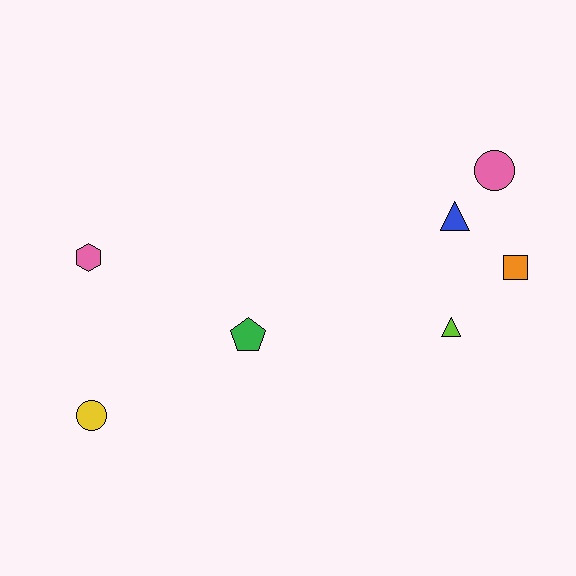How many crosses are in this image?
There are no crosses.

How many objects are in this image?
There are 7 objects.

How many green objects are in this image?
There is 1 green object.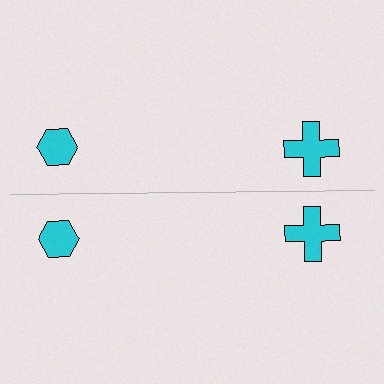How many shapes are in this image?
There are 4 shapes in this image.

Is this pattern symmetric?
Yes, this pattern has bilateral (reflection) symmetry.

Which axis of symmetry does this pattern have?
The pattern has a horizontal axis of symmetry running through the center of the image.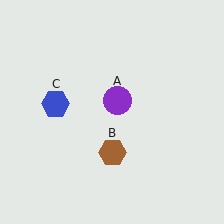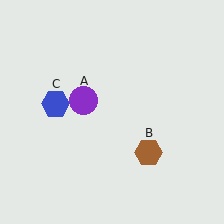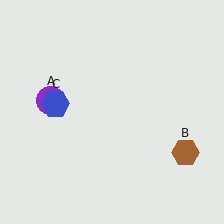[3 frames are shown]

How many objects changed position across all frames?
2 objects changed position: purple circle (object A), brown hexagon (object B).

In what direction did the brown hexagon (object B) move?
The brown hexagon (object B) moved right.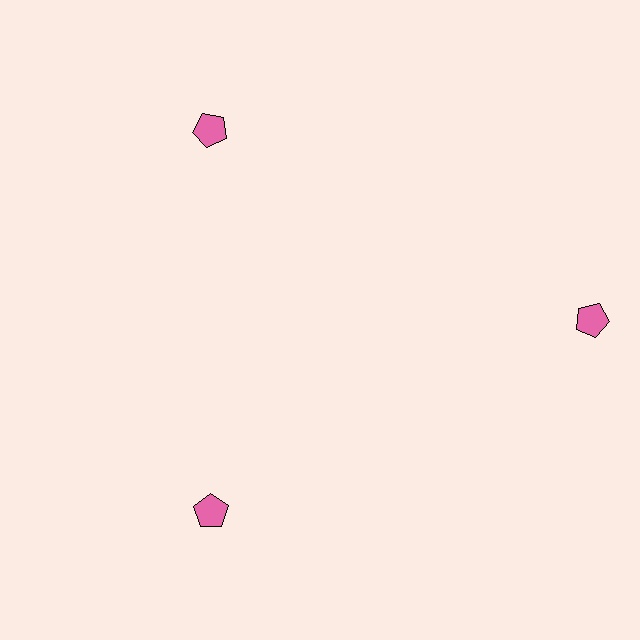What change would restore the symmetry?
The symmetry would be restored by moving it inward, back onto the ring so that all 3 pentagons sit at equal angles and equal distance from the center.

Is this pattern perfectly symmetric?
No. The 3 pink pentagons are arranged in a ring, but one element near the 3 o'clock position is pushed outward from the center, breaking the 3-fold rotational symmetry.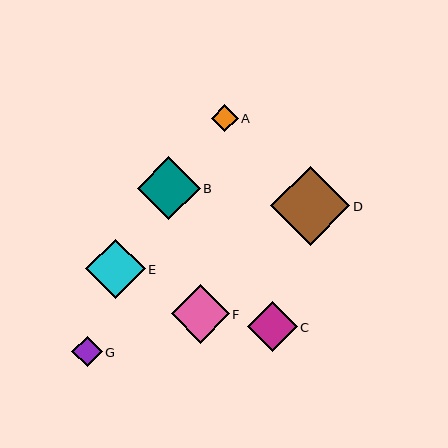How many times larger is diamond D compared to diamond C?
Diamond D is approximately 1.6 times the size of diamond C.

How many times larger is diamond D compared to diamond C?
Diamond D is approximately 1.6 times the size of diamond C.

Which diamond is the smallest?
Diamond A is the smallest with a size of approximately 27 pixels.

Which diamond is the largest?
Diamond D is the largest with a size of approximately 79 pixels.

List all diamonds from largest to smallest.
From largest to smallest: D, B, E, F, C, G, A.